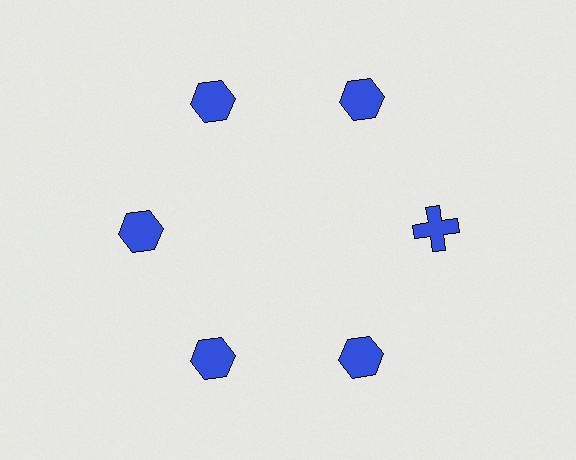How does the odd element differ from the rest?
It has a different shape: cross instead of hexagon.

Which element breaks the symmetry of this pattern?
The blue cross at roughly the 3 o'clock position breaks the symmetry. All other shapes are blue hexagons.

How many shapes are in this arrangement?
There are 6 shapes arranged in a ring pattern.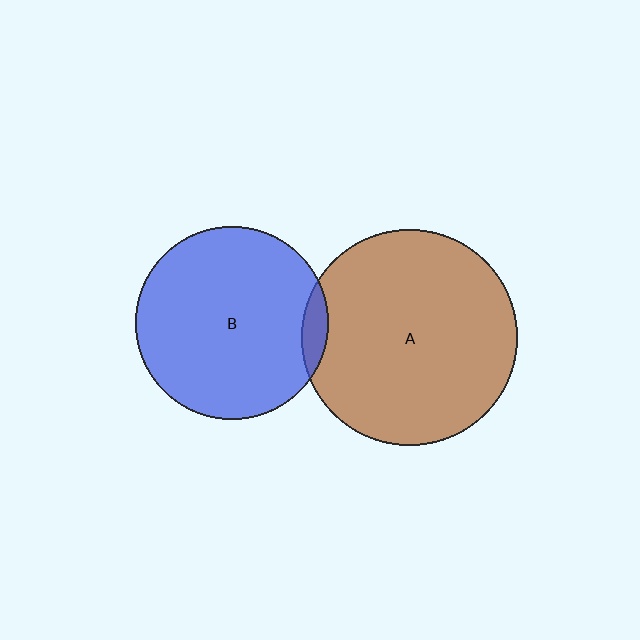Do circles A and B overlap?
Yes.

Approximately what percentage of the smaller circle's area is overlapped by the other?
Approximately 5%.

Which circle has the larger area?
Circle A (brown).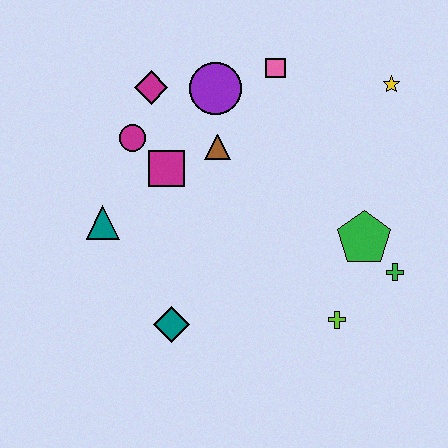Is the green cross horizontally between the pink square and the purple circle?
No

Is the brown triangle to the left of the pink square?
Yes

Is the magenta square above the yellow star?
No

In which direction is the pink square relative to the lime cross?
The pink square is above the lime cross.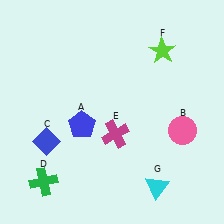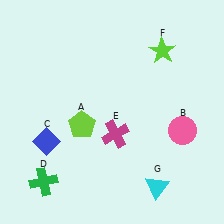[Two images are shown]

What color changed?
The pentagon (A) changed from blue in Image 1 to lime in Image 2.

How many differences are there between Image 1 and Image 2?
There is 1 difference between the two images.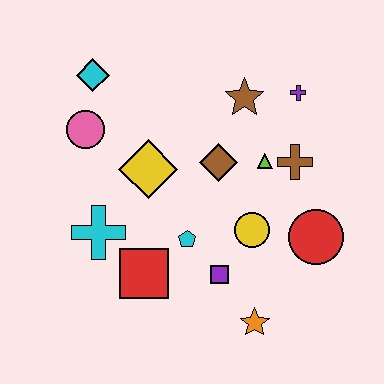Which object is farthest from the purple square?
The cyan diamond is farthest from the purple square.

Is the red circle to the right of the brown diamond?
Yes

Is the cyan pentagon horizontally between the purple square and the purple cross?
No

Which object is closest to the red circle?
The yellow circle is closest to the red circle.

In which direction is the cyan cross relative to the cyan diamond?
The cyan cross is below the cyan diamond.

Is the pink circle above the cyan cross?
Yes